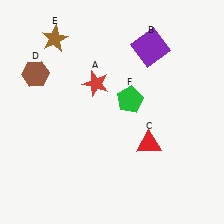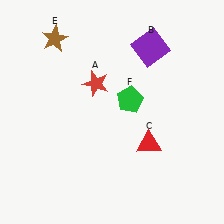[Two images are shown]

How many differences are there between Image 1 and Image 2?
There is 1 difference between the two images.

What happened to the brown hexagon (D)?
The brown hexagon (D) was removed in Image 2. It was in the top-left area of Image 1.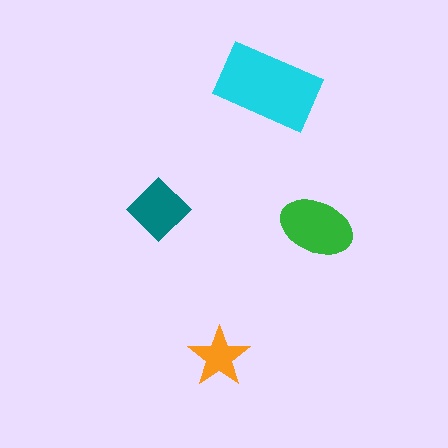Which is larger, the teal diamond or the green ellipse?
The green ellipse.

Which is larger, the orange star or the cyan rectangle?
The cyan rectangle.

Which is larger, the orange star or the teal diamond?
The teal diamond.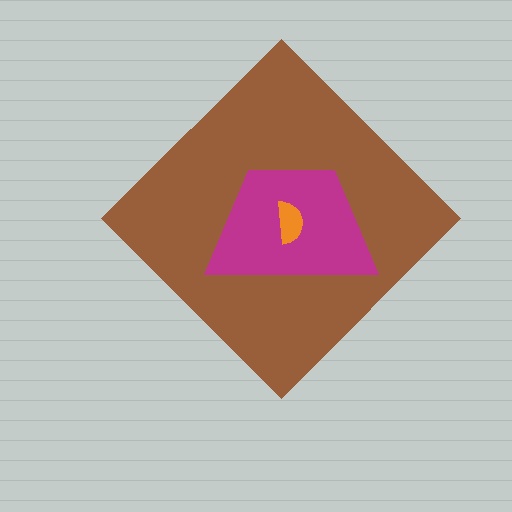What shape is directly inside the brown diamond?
The magenta trapezoid.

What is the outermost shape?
The brown diamond.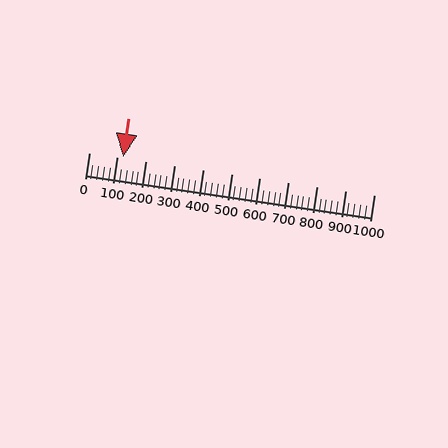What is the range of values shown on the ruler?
The ruler shows values from 0 to 1000.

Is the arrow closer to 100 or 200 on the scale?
The arrow is closer to 100.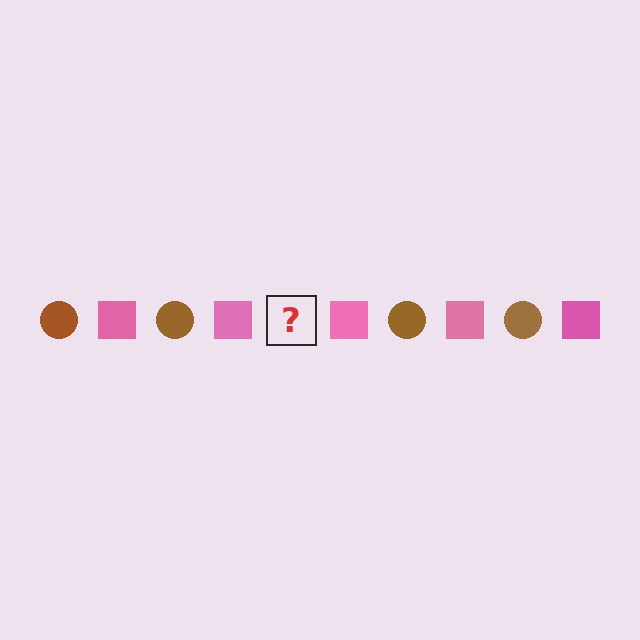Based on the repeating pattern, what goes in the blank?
The blank should be a brown circle.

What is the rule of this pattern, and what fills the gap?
The rule is that the pattern alternates between brown circle and pink square. The gap should be filled with a brown circle.